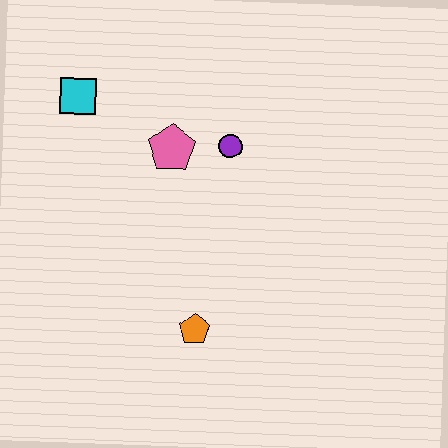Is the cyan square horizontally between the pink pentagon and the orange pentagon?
No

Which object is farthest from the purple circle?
The orange pentagon is farthest from the purple circle.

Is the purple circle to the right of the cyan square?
Yes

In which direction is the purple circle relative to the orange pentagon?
The purple circle is above the orange pentagon.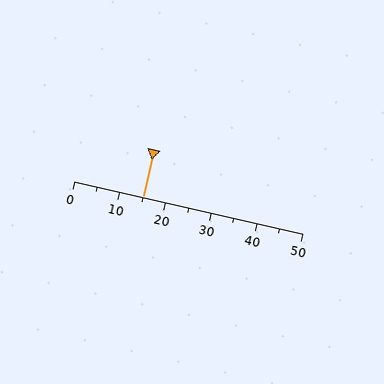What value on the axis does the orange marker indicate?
The marker indicates approximately 15.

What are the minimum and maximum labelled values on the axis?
The axis runs from 0 to 50.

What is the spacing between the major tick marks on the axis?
The major ticks are spaced 10 apart.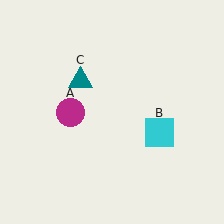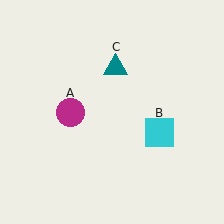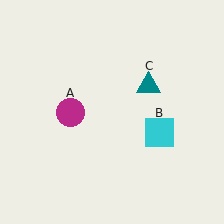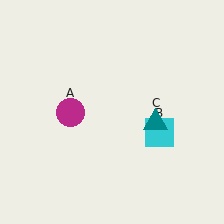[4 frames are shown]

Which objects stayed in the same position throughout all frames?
Magenta circle (object A) and cyan square (object B) remained stationary.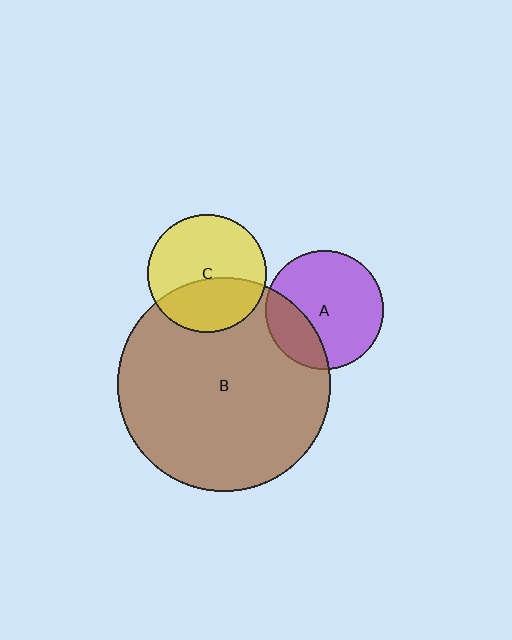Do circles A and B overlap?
Yes.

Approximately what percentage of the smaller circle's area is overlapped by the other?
Approximately 25%.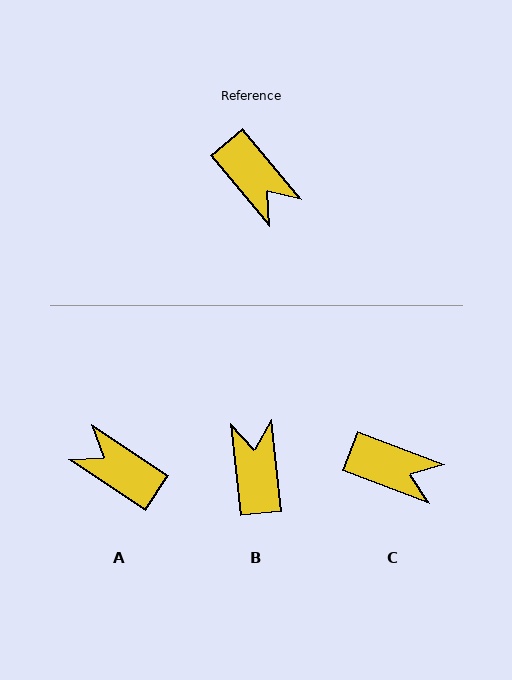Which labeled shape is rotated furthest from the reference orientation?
A, about 164 degrees away.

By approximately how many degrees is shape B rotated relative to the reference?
Approximately 146 degrees counter-clockwise.